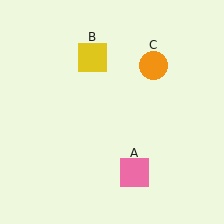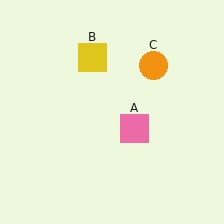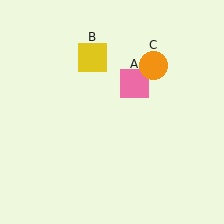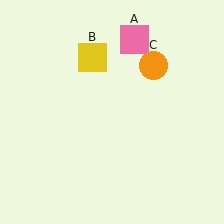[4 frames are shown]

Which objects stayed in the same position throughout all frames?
Yellow square (object B) and orange circle (object C) remained stationary.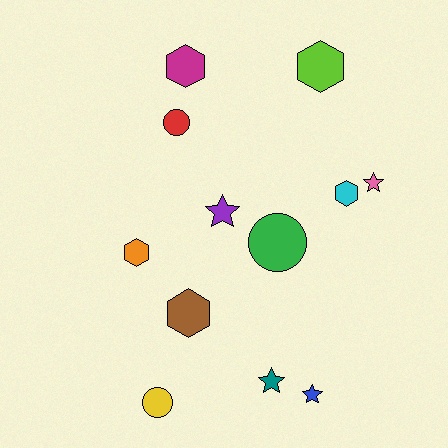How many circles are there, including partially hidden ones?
There are 3 circles.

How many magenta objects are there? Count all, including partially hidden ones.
There is 1 magenta object.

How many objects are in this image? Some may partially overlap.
There are 12 objects.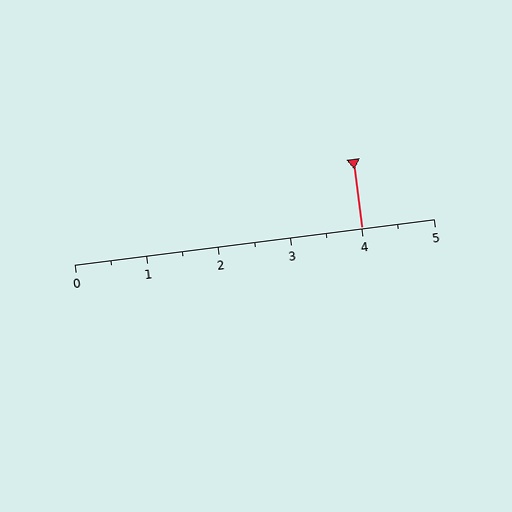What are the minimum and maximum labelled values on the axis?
The axis runs from 0 to 5.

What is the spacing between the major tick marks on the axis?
The major ticks are spaced 1 apart.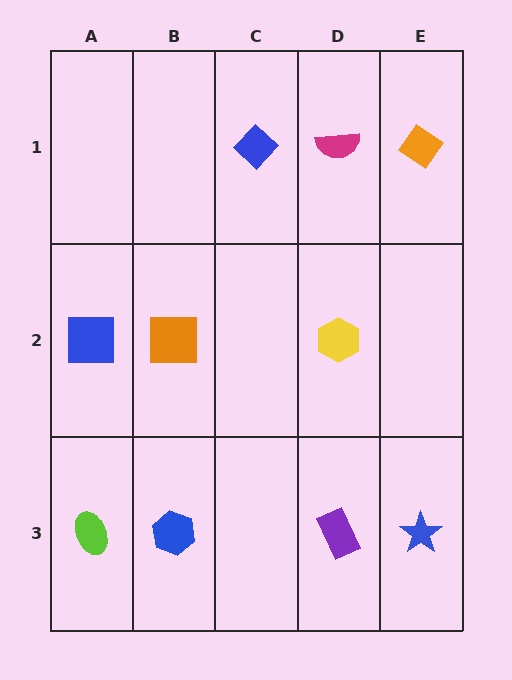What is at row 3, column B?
A blue hexagon.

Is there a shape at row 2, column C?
No, that cell is empty.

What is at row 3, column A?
A lime ellipse.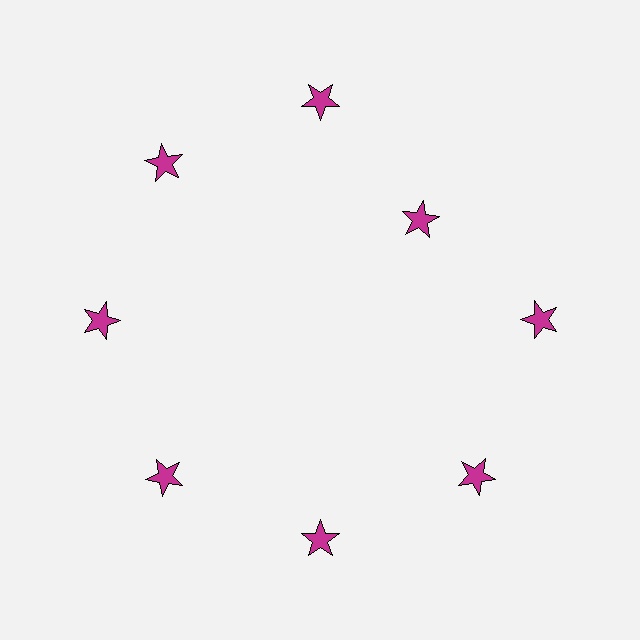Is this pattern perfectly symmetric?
No. The 8 magenta stars are arranged in a ring, but one element near the 2 o'clock position is pulled inward toward the center, breaking the 8-fold rotational symmetry.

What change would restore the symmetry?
The symmetry would be restored by moving it outward, back onto the ring so that all 8 stars sit at equal angles and equal distance from the center.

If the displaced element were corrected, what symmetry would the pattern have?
It would have 8-fold rotational symmetry — the pattern would map onto itself every 45 degrees.